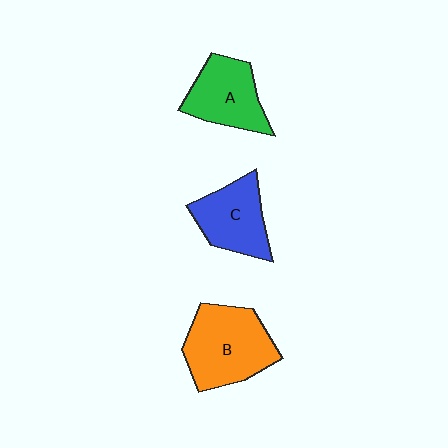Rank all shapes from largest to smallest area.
From largest to smallest: B (orange), A (green), C (blue).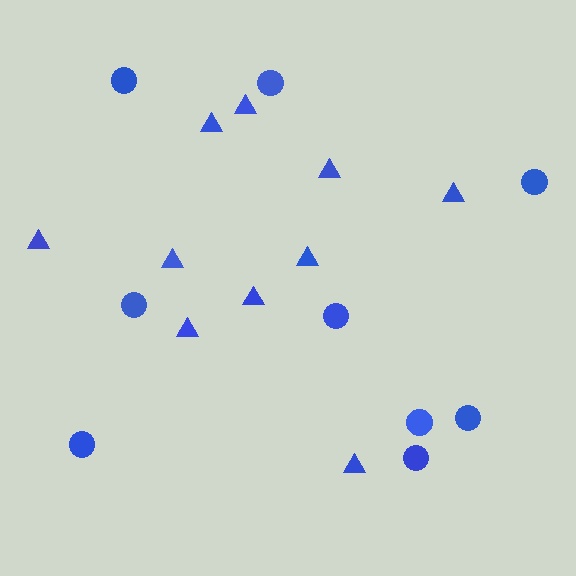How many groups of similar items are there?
There are 2 groups: one group of triangles (10) and one group of circles (9).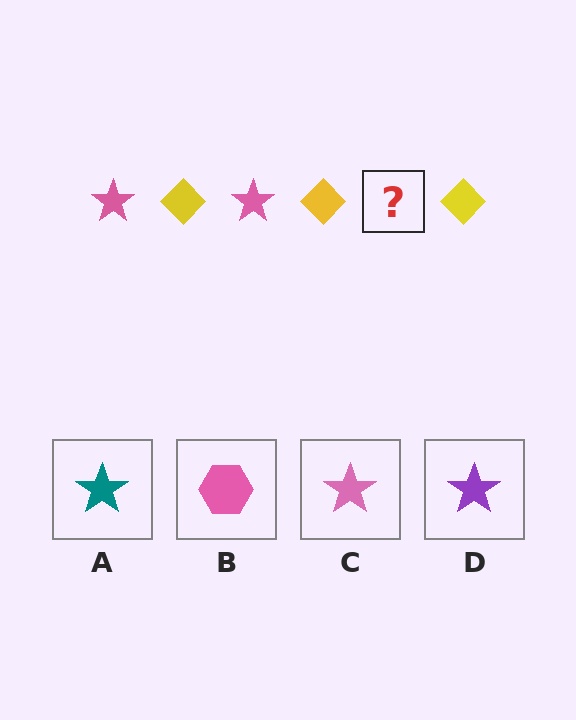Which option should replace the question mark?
Option C.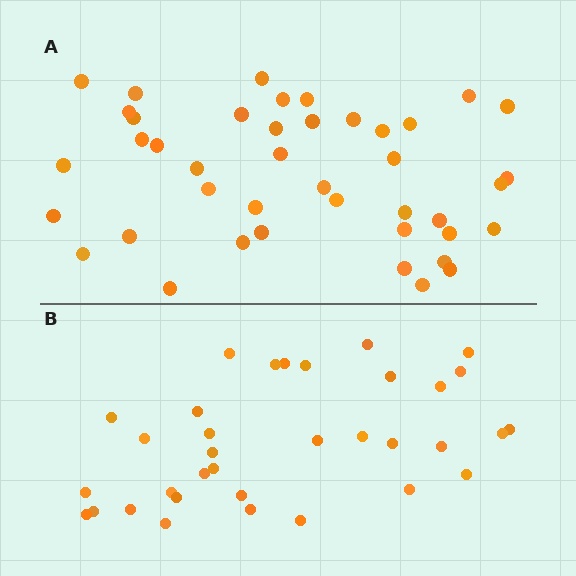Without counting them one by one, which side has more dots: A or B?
Region A (the top region) has more dots.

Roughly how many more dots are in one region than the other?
Region A has roughly 8 or so more dots than region B.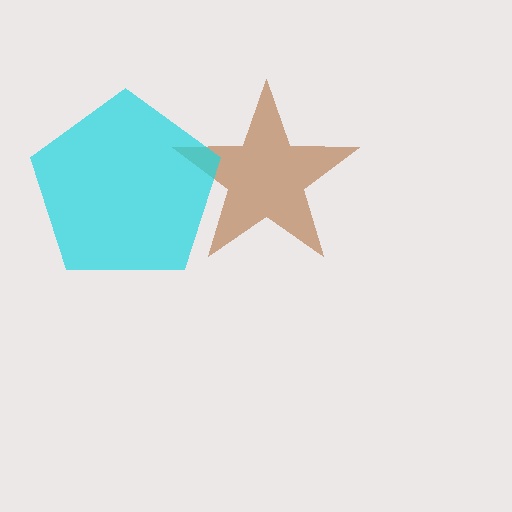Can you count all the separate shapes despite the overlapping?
Yes, there are 2 separate shapes.